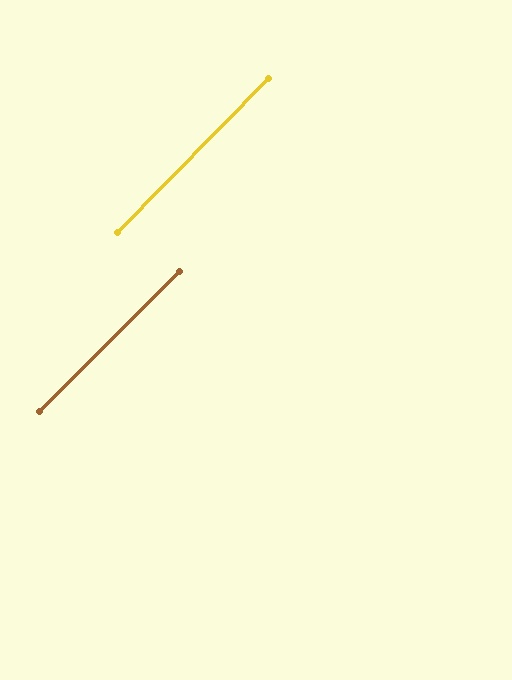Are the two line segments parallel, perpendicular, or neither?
Parallel — their directions differ by only 0.5°.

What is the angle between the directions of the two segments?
Approximately 0 degrees.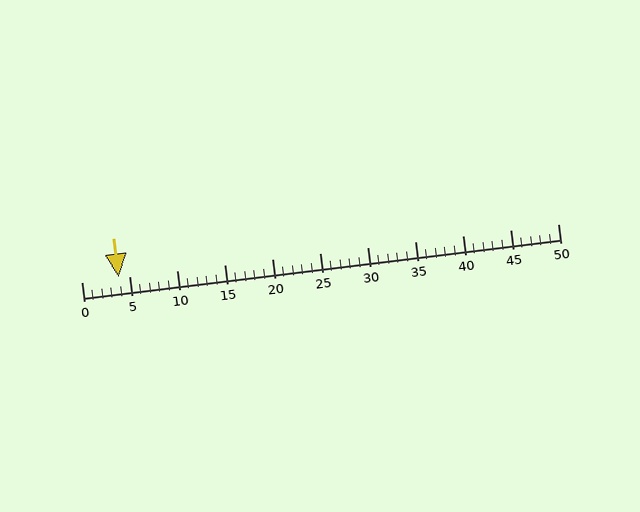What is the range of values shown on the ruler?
The ruler shows values from 0 to 50.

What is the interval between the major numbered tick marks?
The major tick marks are spaced 5 units apart.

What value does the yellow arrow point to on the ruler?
The yellow arrow points to approximately 4.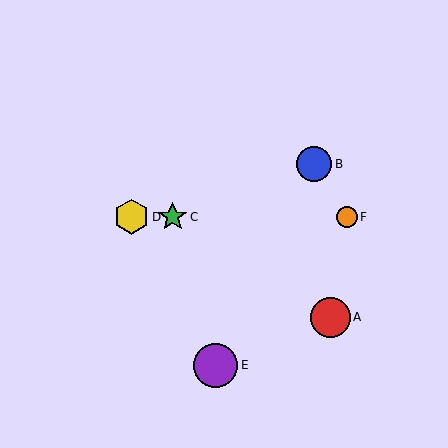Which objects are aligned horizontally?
Objects C, D, F are aligned horizontally.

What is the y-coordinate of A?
Object A is at y≈317.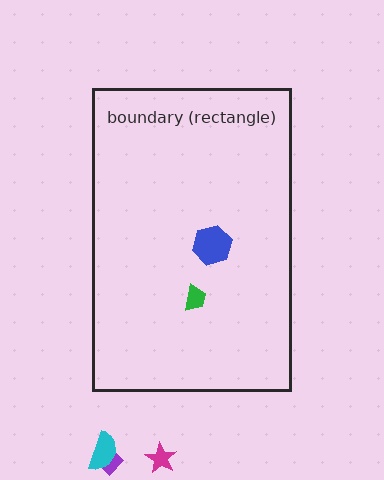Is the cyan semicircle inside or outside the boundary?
Outside.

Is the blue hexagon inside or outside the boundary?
Inside.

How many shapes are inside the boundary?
2 inside, 3 outside.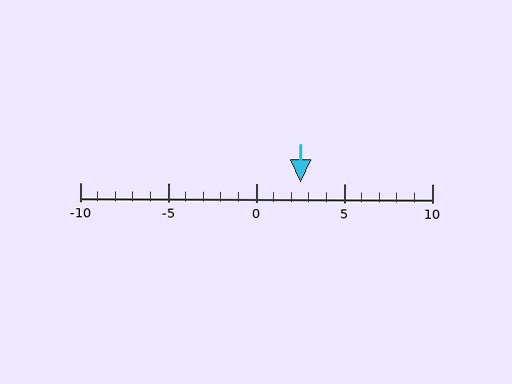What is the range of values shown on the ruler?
The ruler shows values from -10 to 10.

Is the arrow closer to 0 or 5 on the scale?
The arrow is closer to 5.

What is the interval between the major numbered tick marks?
The major tick marks are spaced 5 units apart.